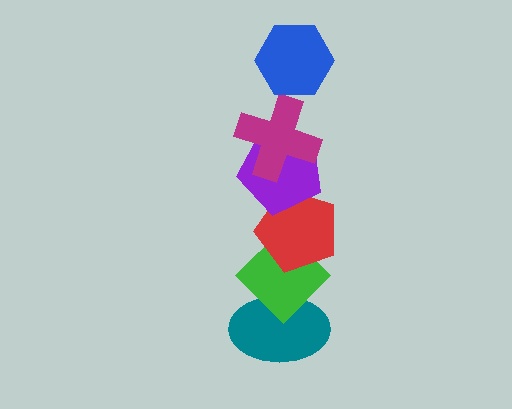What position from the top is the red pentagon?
The red pentagon is 4th from the top.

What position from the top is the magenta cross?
The magenta cross is 2nd from the top.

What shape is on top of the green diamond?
The red pentagon is on top of the green diamond.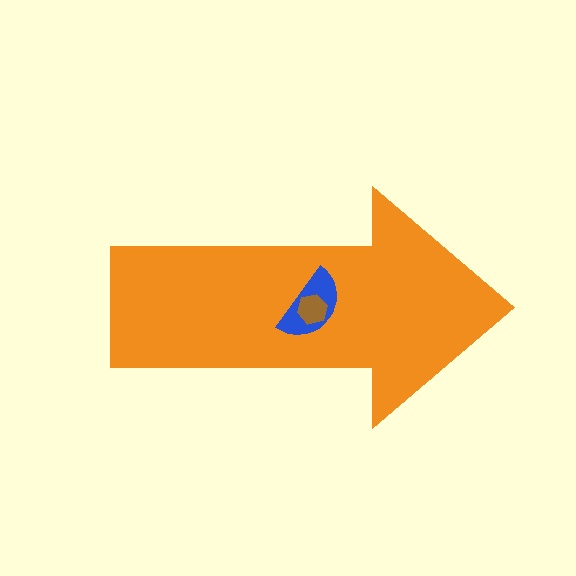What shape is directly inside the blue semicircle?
The brown hexagon.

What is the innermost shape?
The brown hexagon.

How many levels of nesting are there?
3.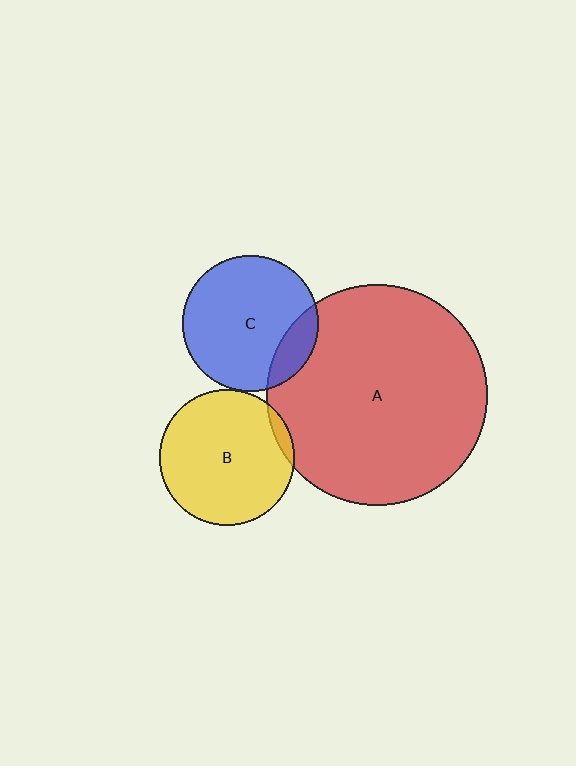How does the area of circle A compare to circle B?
Approximately 2.6 times.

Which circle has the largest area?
Circle A (red).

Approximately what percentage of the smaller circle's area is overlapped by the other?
Approximately 15%.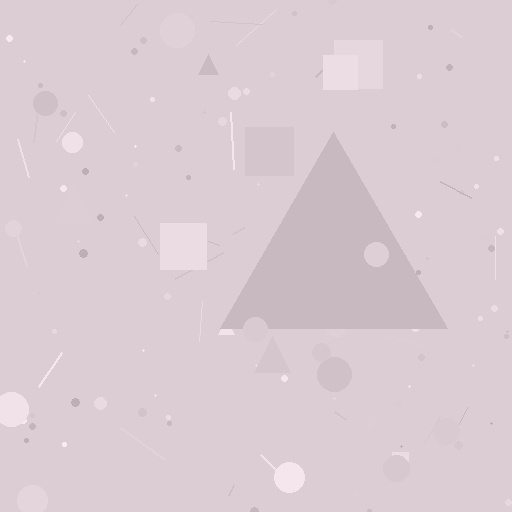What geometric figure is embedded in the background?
A triangle is embedded in the background.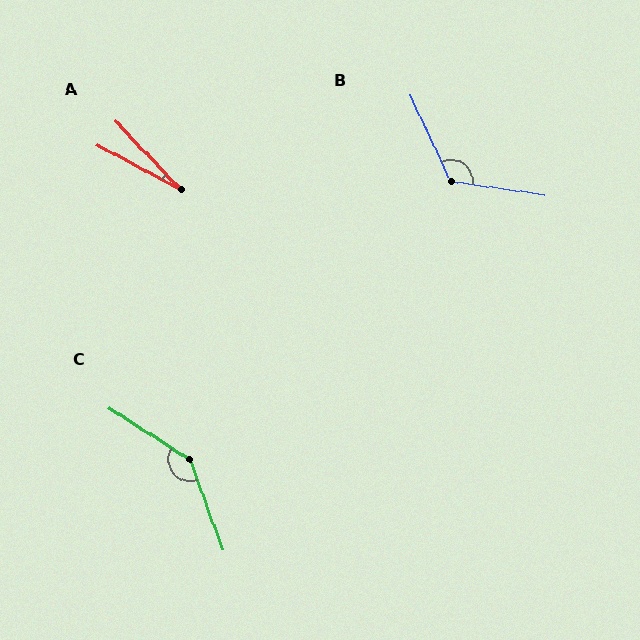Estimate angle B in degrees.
Approximately 123 degrees.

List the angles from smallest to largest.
A (18°), B (123°), C (143°).